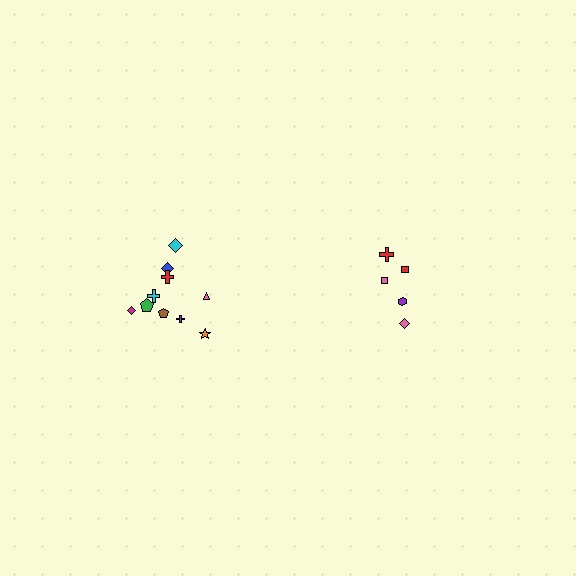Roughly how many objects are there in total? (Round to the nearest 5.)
Roughly 15 objects in total.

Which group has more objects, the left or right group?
The left group.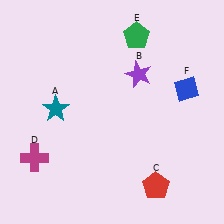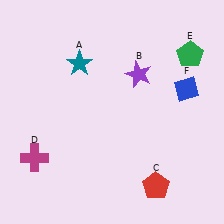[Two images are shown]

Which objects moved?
The objects that moved are: the teal star (A), the green pentagon (E).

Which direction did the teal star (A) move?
The teal star (A) moved up.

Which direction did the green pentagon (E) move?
The green pentagon (E) moved right.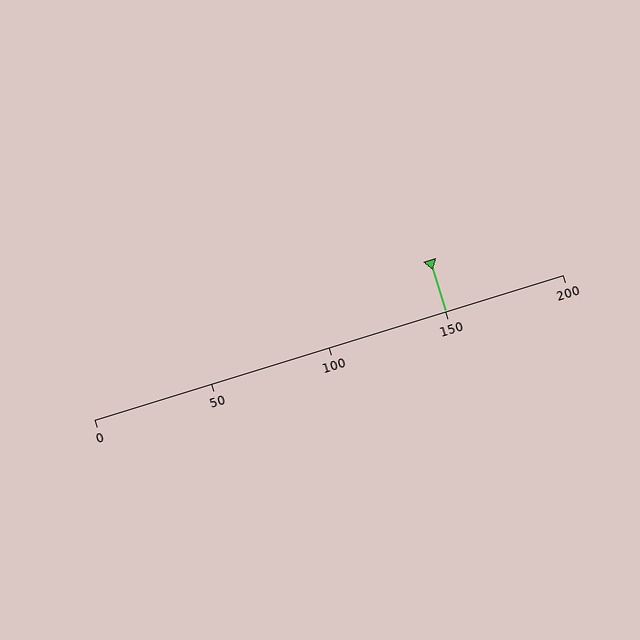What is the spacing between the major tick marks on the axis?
The major ticks are spaced 50 apart.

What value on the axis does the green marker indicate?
The marker indicates approximately 150.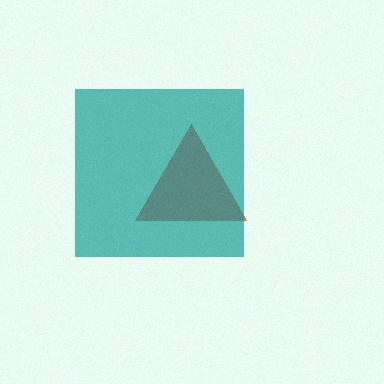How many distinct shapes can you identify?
There are 2 distinct shapes: a red triangle, a teal square.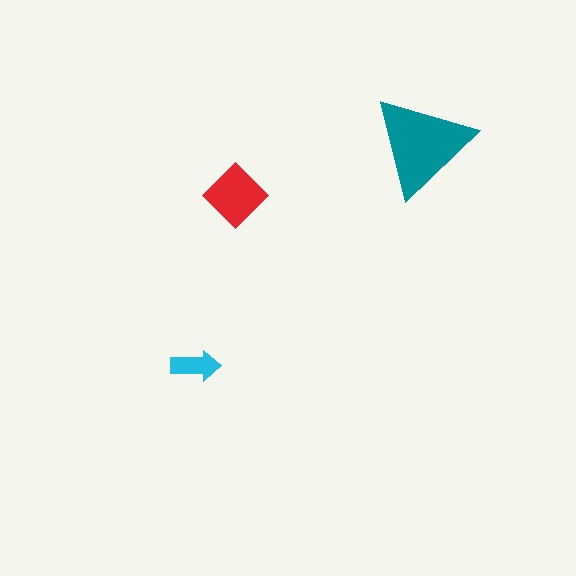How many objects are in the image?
There are 3 objects in the image.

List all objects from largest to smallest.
The teal triangle, the red diamond, the cyan arrow.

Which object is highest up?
The teal triangle is topmost.